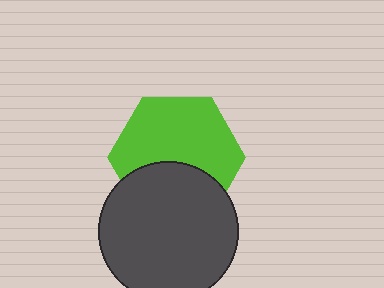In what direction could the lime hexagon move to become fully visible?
The lime hexagon could move up. That would shift it out from behind the dark gray circle entirely.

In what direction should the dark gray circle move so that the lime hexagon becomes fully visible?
The dark gray circle should move down. That is the shortest direction to clear the overlap and leave the lime hexagon fully visible.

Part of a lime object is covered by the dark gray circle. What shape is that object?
It is a hexagon.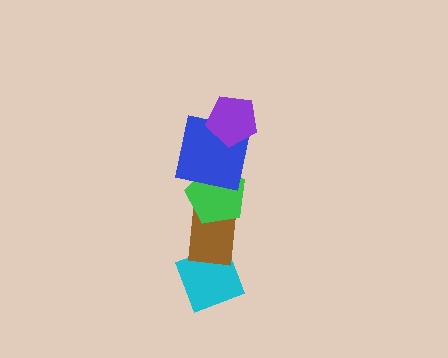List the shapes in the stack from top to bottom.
From top to bottom: the purple pentagon, the blue square, the green pentagon, the brown rectangle, the cyan diamond.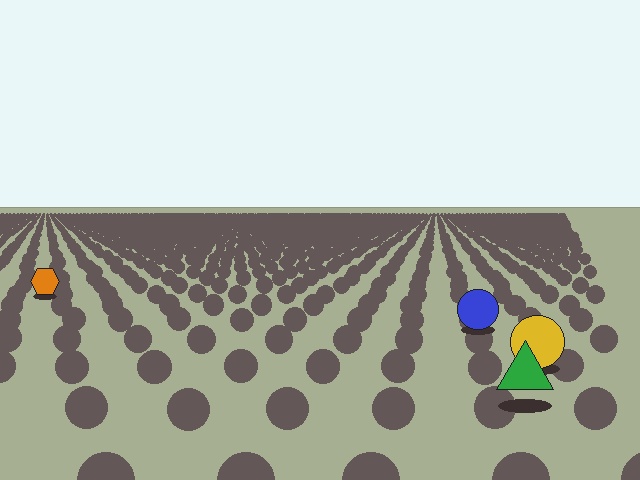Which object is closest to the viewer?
The green triangle is closest. The texture marks near it are larger and more spread out.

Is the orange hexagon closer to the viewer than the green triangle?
No. The green triangle is closer — you can tell from the texture gradient: the ground texture is coarser near it.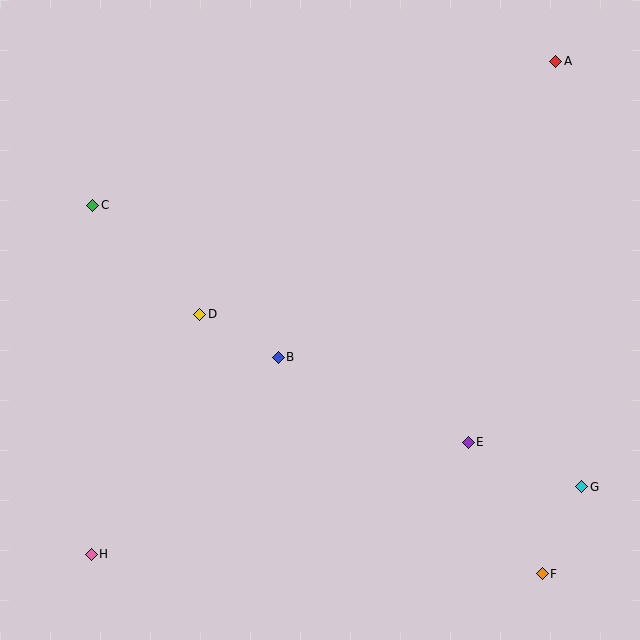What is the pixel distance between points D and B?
The distance between D and B is 89 pixels.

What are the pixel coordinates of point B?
Point B is at (278, 357).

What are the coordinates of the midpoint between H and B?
The midpoint between H and B is at (185, 456).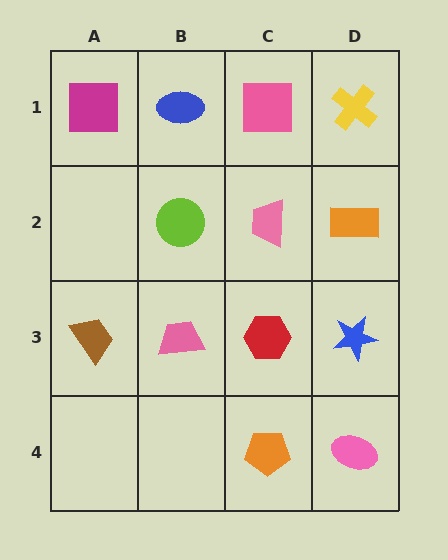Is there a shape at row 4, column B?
No, that cell is empty.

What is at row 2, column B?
A lime circle.